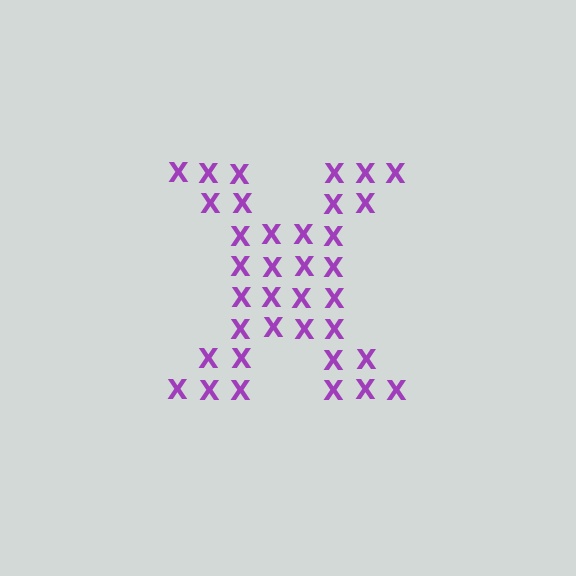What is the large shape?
The large shape is the letter X.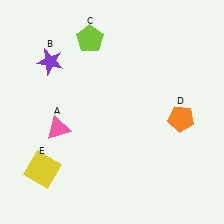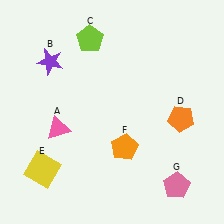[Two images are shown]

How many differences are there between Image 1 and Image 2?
There are 2 differences between the two images.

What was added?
An orange pentagon (F), a pink pentagon (G) were added in Image 2.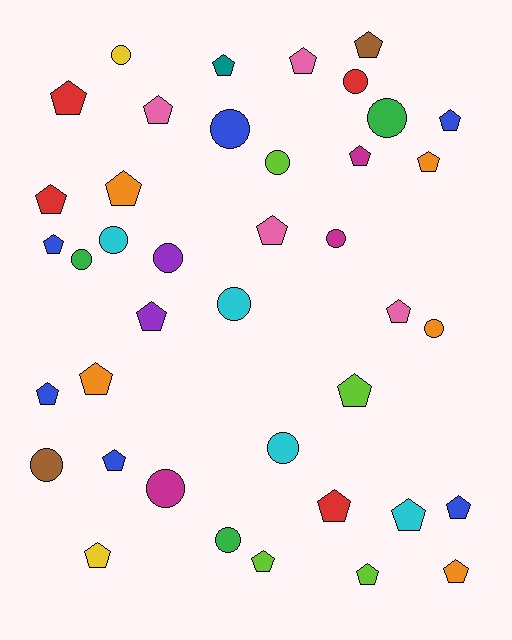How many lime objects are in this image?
There are 4 lime objects.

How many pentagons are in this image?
There are 25 pentagons.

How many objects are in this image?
There are 40 objects.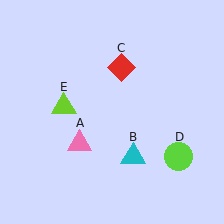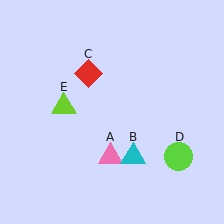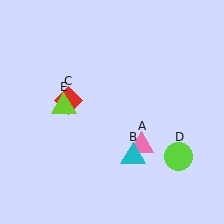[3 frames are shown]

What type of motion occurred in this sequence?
The pink triangle (object A), red diamond (object C) rotated counterclockwise around the center of the scene.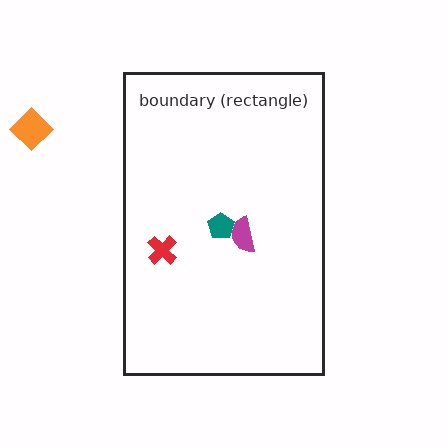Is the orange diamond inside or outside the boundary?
Outside.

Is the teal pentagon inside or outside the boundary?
Inside.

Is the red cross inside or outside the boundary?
Inside.